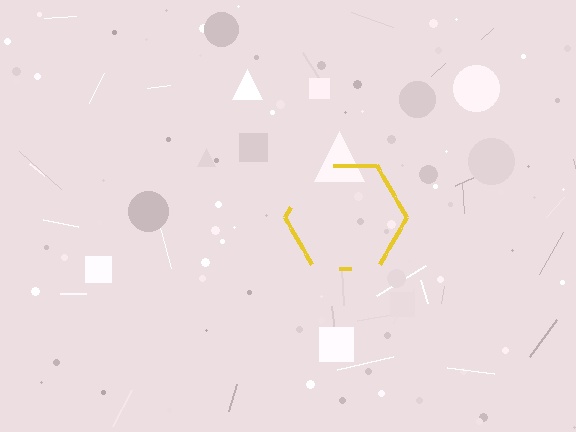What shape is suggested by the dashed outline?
The dashed outline suggests a hexagon.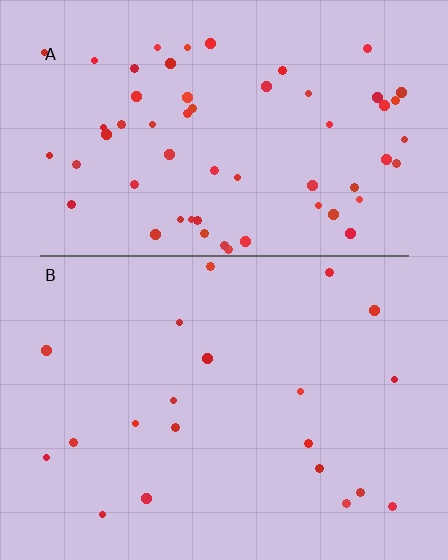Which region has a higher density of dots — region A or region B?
A (the top).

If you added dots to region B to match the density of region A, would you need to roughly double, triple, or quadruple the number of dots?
Approximately triple.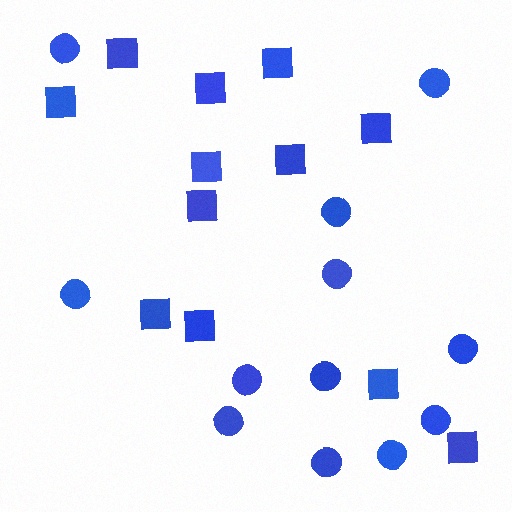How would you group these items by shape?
There are 2 groups: one group of circles (12) and one group of squares (12).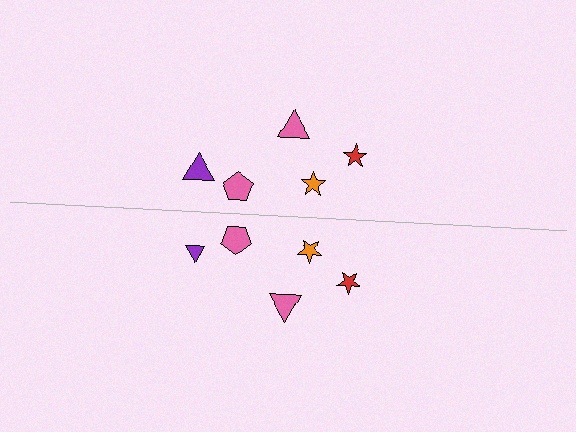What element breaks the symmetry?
The purple triangle on the bottom side has a different size than its mirror counterpart.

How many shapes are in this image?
There are 10 shapes in this image.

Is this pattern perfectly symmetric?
No, the pattern is not perfectly symmetric. The purple triangle on the bottom side has a different size than its mirror counterpart.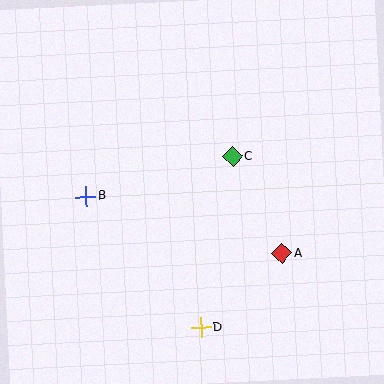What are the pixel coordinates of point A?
Point A is at (282, 254).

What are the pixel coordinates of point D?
Point D is at (201, 327).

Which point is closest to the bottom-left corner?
Point B is closest to the bottom-left corner.